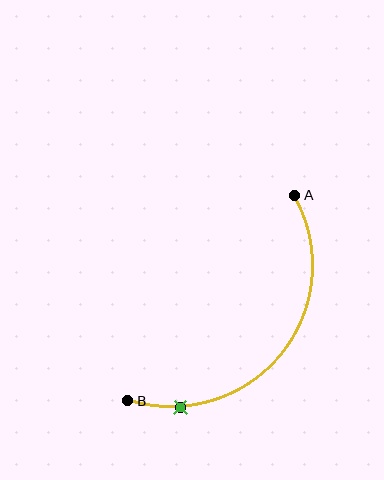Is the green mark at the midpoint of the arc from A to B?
No. The green mark lies on the arc but is closer to endpoint B. The arc midpoint would be at the point on the curve equidistant along the arc from both A and B.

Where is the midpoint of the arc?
The arc midpoint is the point on the curve farthest from the straight line joining A and B. It sits below and to the right of that line.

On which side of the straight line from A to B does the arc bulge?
The arc bulges below and to the right of the straight line connecting A and B.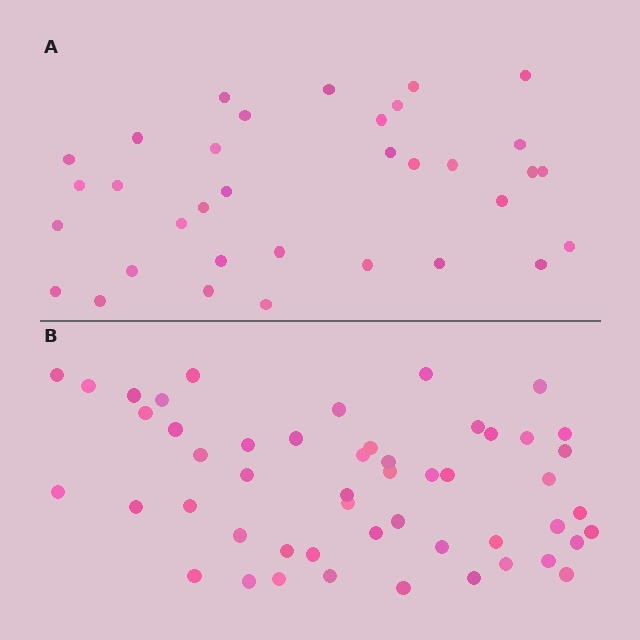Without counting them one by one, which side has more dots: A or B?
Region B (the bottom region) has more dots.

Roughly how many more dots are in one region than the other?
Region B has approximately 15 more dots than region A.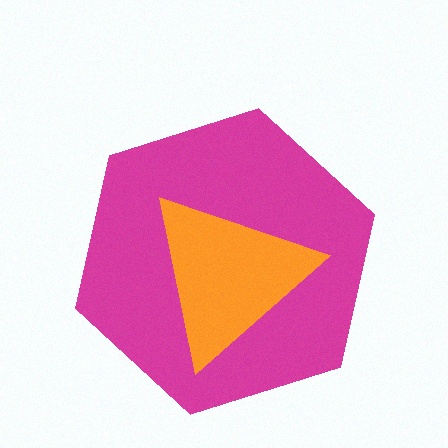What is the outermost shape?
The magenta hexagon.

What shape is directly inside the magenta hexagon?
The orange triangle.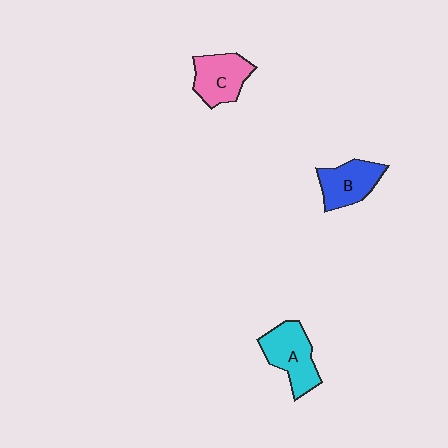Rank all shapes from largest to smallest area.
From largest to smallest: A (cyan), C (pink), B (blue).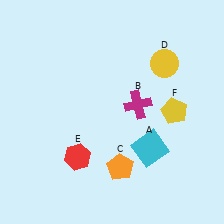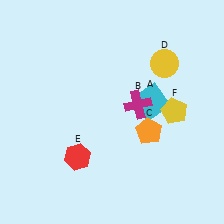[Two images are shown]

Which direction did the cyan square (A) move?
The cyan square (A) moved up.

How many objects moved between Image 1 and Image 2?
2 objects moved between the two images.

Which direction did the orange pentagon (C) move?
The orange pentagon (C) moved up.